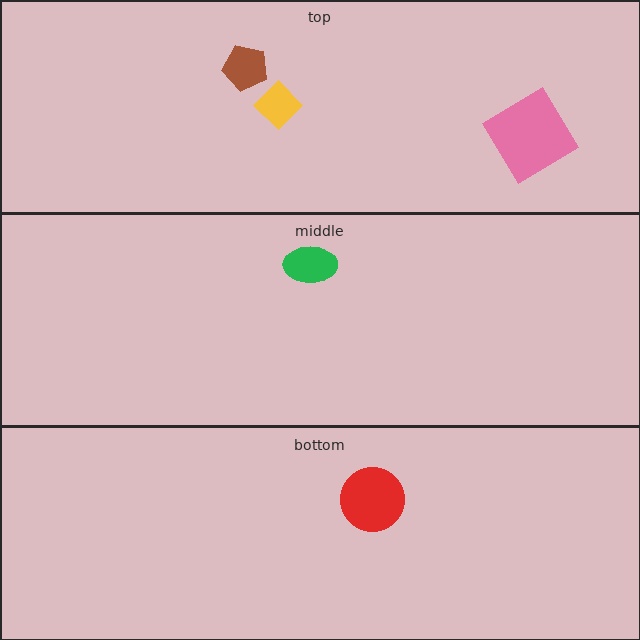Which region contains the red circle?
The bottom region.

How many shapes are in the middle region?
1.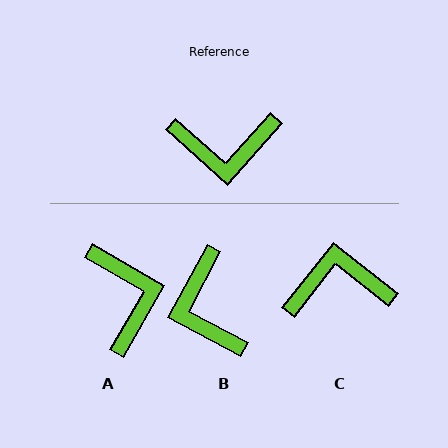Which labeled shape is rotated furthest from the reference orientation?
C, about 177 degrees away.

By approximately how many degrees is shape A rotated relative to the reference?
Approximately 102 degrees counter-clockwise.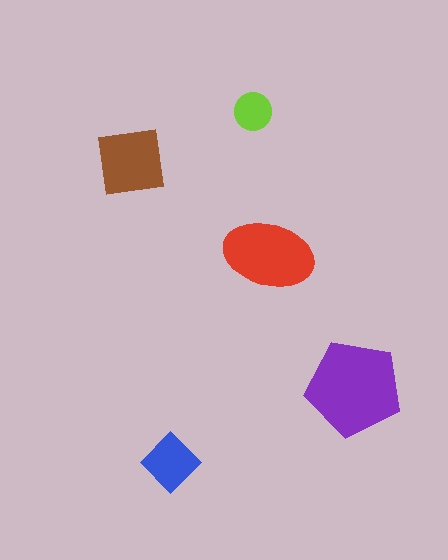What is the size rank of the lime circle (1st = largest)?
5th.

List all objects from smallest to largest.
The lime circle, the blue diamond, the brown square, the red ellipse, the purple pentagon.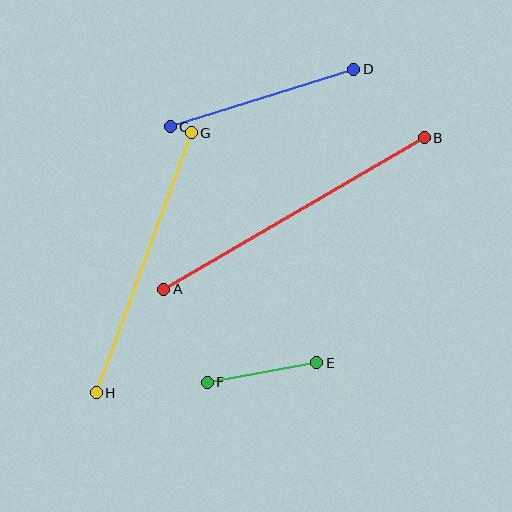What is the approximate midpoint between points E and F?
The midpoint is at approximately (262, 373) pixels.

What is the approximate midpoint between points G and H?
The midpoint is at approximately (144, 263) pixels.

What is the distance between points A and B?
The distance is approximately 301 pixels.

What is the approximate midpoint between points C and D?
The midpoint is at approximately (262, 98) pixels.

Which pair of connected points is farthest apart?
Points A and B are farthest apart.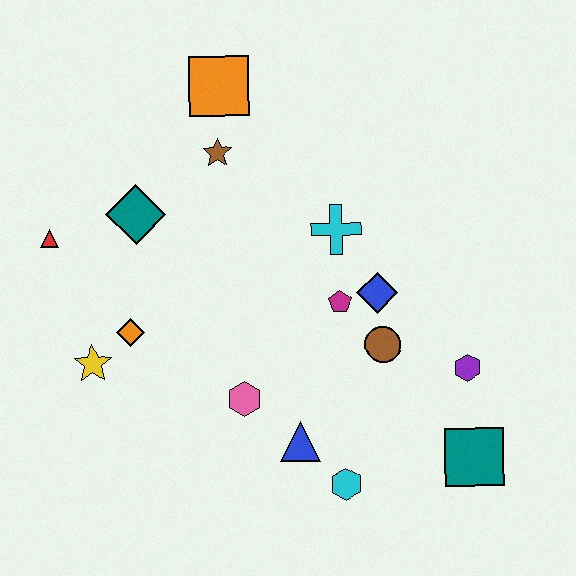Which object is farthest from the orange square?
The teal square is farthest from the orange square.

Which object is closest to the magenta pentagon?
The blue diamond is closest to the magenta pentagon.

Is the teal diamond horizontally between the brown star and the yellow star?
Yes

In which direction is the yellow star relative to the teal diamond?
The yellow star is below the teal diamond.